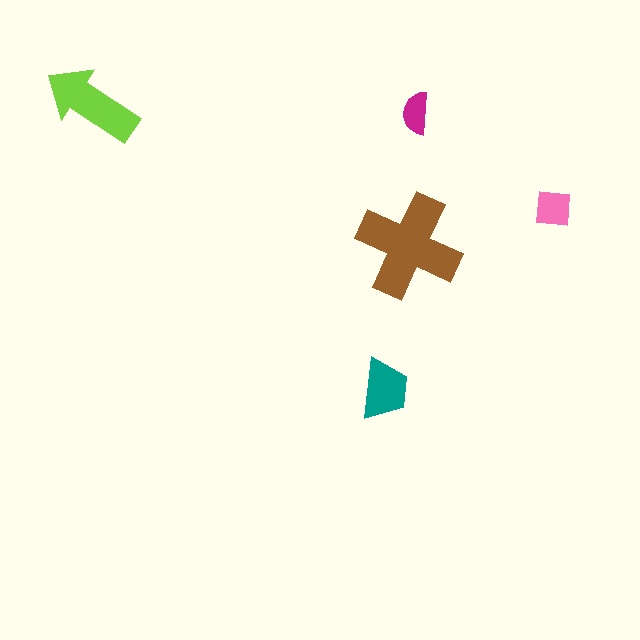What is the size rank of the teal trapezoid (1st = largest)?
3rd.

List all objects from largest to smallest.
The brown cross, the lime arrow, the teal trapezoid, the pink square, the magenta semicircle.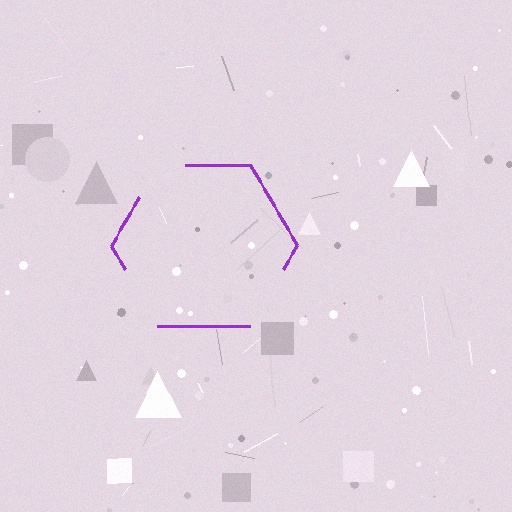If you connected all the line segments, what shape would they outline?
They would outline a hexagon.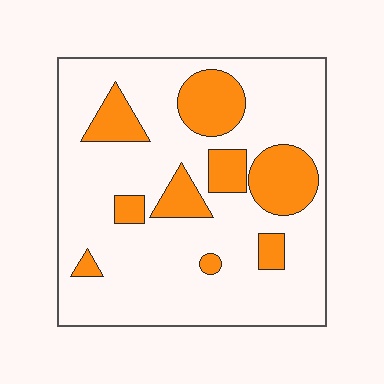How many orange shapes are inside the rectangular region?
9.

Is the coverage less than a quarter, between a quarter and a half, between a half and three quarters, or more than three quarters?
Less than a quarter.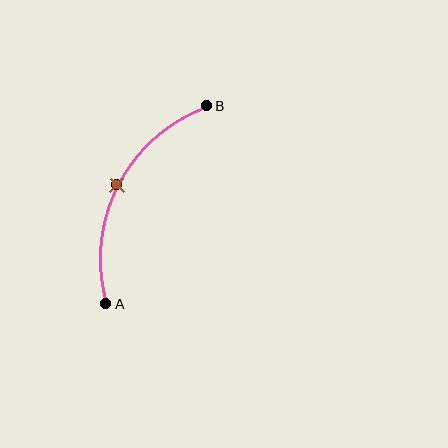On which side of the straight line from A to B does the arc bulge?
The arc bulges to the left of the straight line connecting A and B.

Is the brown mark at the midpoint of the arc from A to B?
Yes. The brown mark lies on the arc at equal arc-length from both A and B — it is the arc midpoint.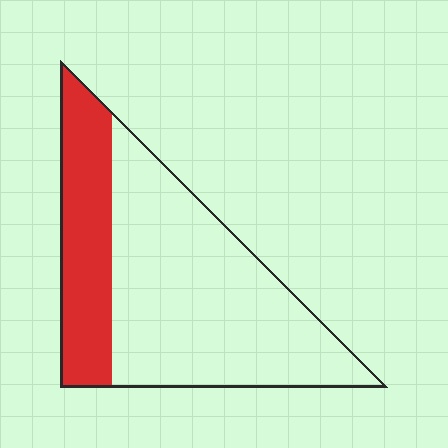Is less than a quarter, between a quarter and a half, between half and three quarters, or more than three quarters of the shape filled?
Between a quarter and a half.